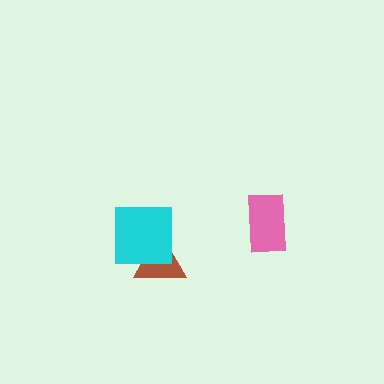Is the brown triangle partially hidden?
Yes, it is partially covered by another shape.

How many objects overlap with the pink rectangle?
0 objects overlap with the pink rectangle.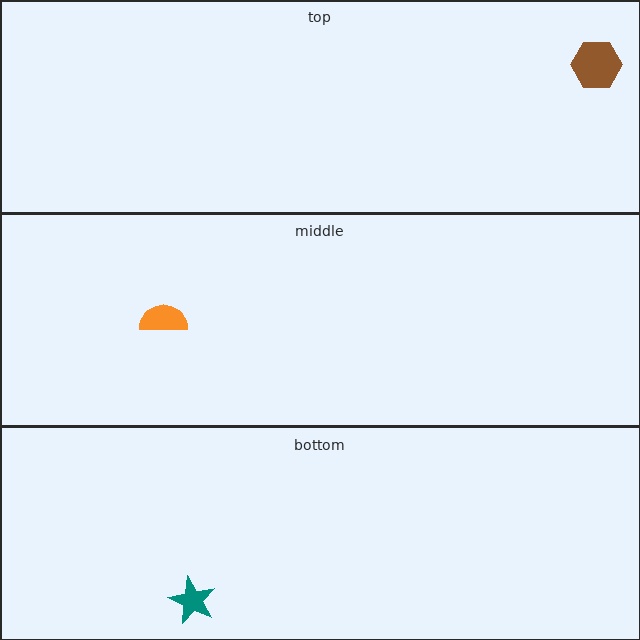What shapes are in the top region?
The brown hexagon.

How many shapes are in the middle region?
1.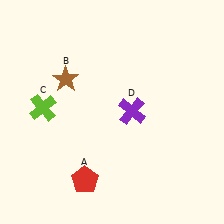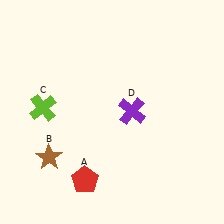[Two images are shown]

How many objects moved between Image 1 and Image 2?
1 object moved between the two images.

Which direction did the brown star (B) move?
The brown star (B) moved down.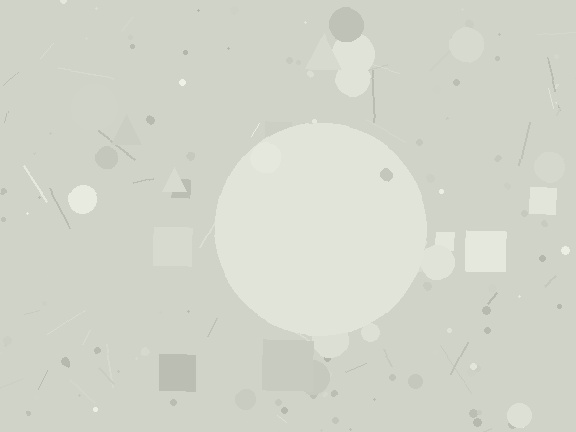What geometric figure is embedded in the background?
A circle is embedded in the background.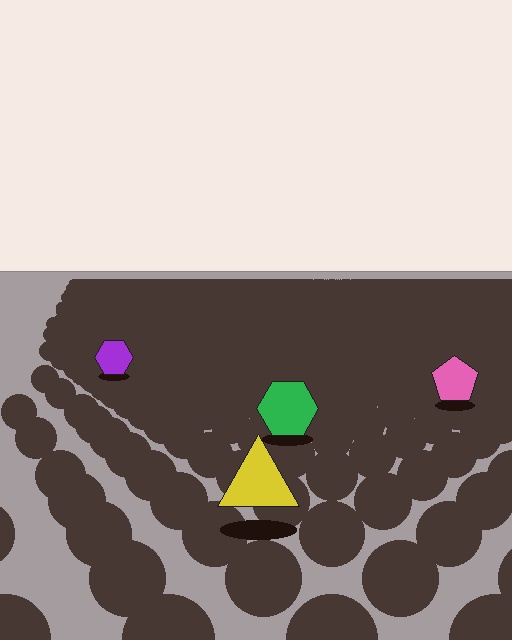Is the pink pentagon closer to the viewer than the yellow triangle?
No. The yellow triangle is closer — you can tell from the texture gradient: the ground texture is coarser near it.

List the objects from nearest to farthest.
From nearest to farthest: the yellow triangle, the green hexagon, the pink pentagon, the purple hexagon.